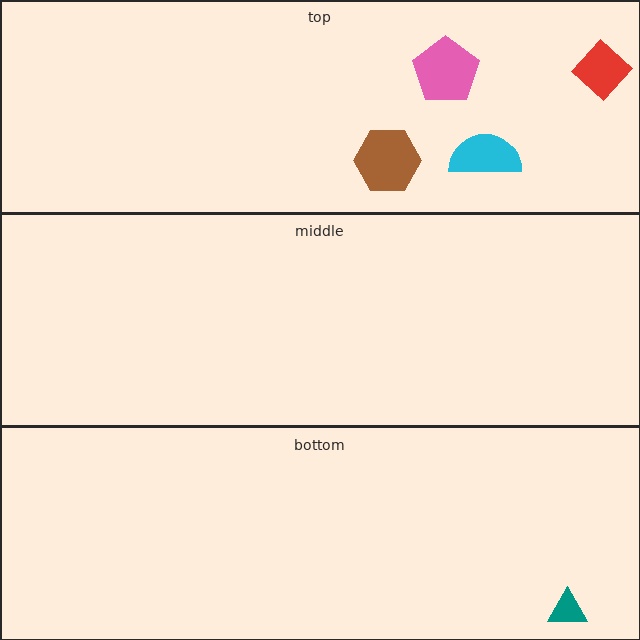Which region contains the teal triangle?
The bottom region.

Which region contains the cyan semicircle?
The top region.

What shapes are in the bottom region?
The teal triangle.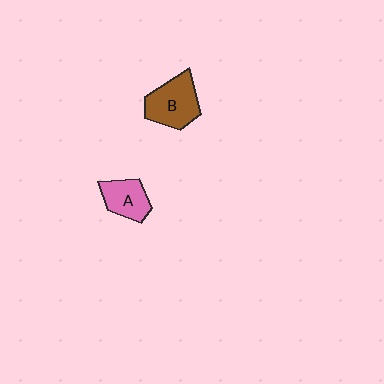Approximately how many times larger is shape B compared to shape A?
Approximately 1.4 times.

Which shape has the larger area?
Shape B (brown).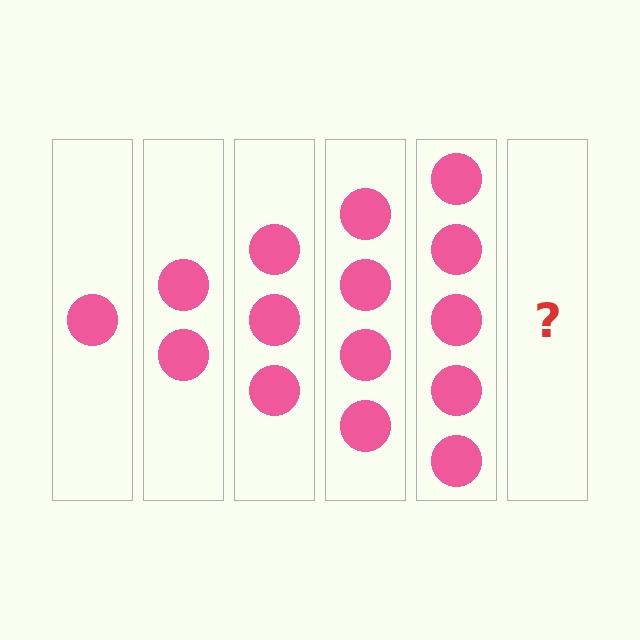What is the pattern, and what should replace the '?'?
The pattern is that each step adds one more circle. The '?' should be 6 circles.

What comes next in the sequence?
The next element should be 6 circles.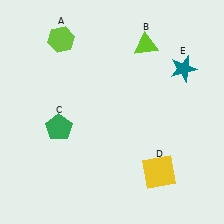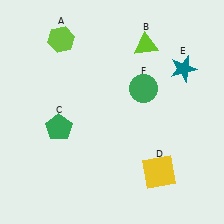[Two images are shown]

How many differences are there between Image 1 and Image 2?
There is 1 difference between the two images.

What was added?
A green circle (F) was added in Image 2.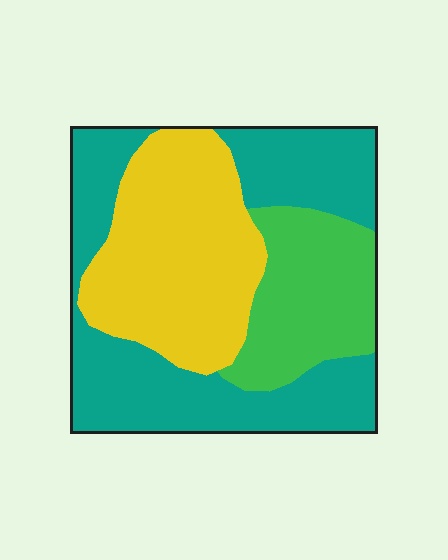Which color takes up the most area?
Teal, at roughly 45%.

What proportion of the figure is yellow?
Yellow takes up between a quarter and a half of the figure.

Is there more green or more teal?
Teal.